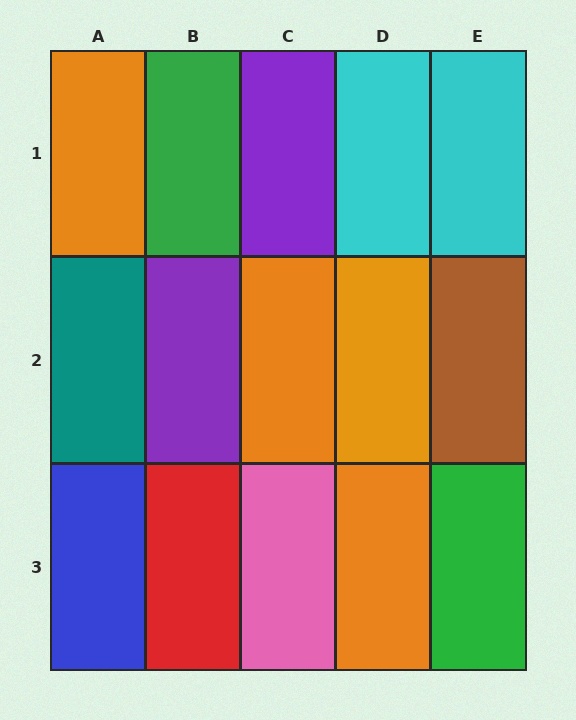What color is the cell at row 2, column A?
Teal.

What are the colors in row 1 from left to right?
Orange, green, purple, cyan, cyan.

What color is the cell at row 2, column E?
Brown.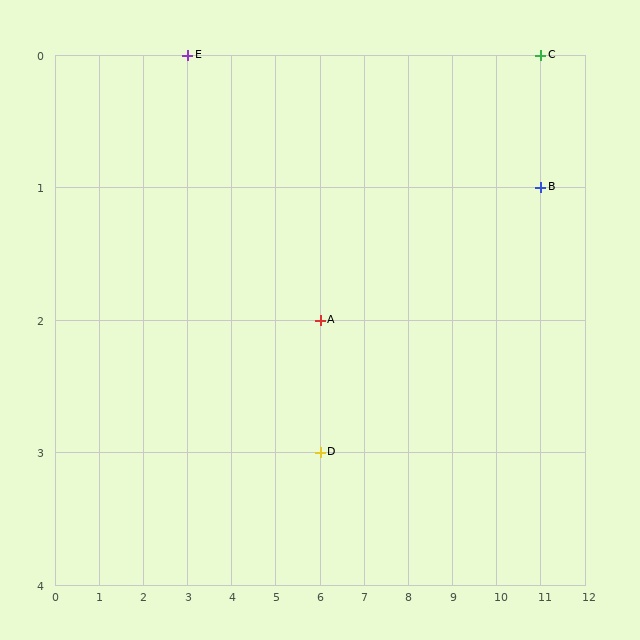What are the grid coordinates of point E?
Point E is at grid coordinates (3, 0).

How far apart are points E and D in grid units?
Points E and D are 3 columns and 3 rows apart (about 4.2 grid units diagonally).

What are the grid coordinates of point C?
Point C is at grid coordinates (11, 0).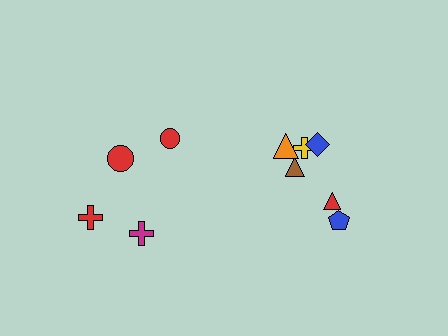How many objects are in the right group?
There are 6 objects.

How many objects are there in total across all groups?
There are 10 objects.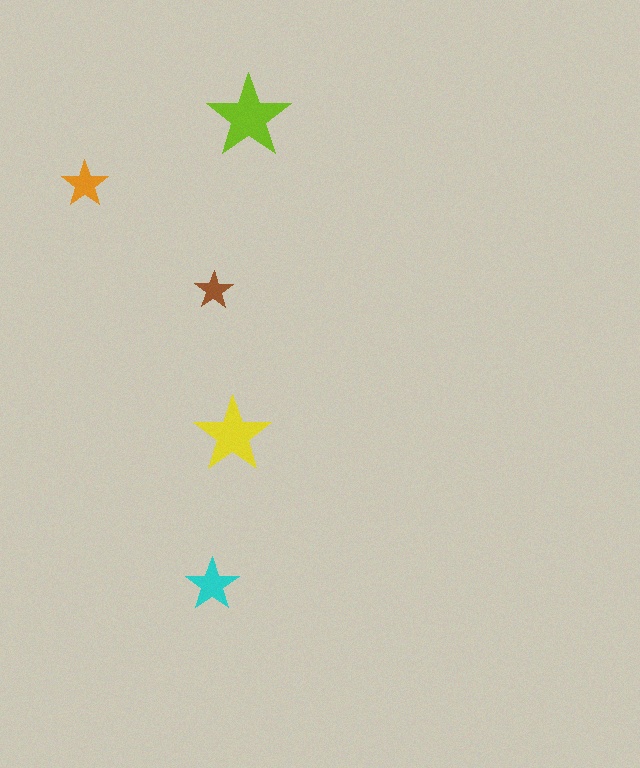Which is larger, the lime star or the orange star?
The lime one.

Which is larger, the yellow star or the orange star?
The yellow one.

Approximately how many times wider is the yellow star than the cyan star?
About 1.5 times wider.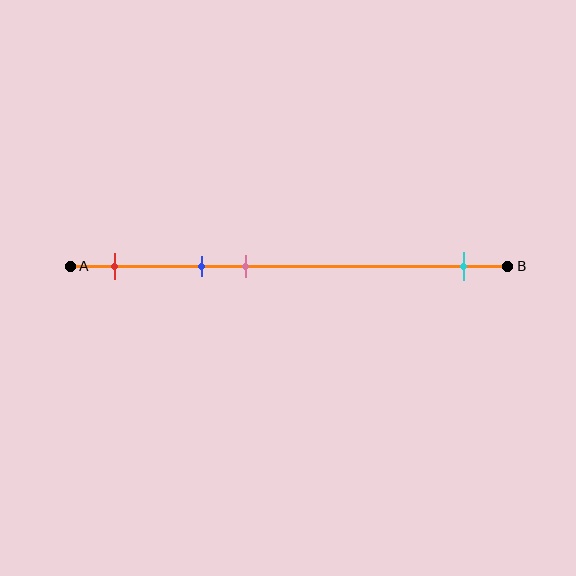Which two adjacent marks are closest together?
The blue and pink marks are the closest adjacent pair.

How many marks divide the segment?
There are 4 marks dividing the segment.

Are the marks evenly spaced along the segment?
No, the marks are not evenly spaced.